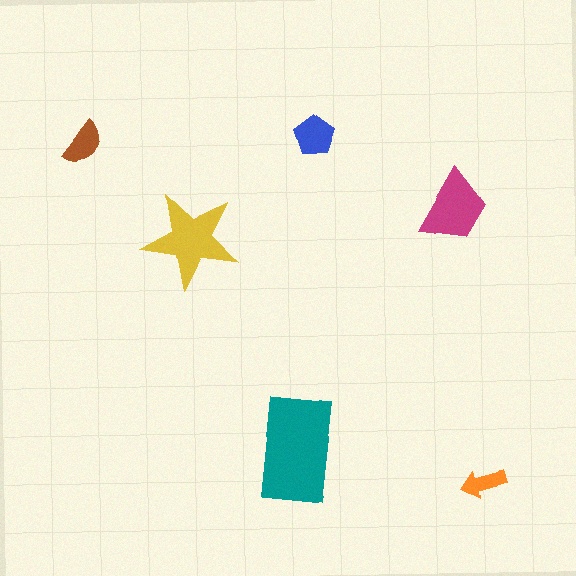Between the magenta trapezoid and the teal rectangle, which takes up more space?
The teal rectangle.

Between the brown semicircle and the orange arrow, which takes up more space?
The brown semicircle.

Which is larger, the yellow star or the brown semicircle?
The yellow star.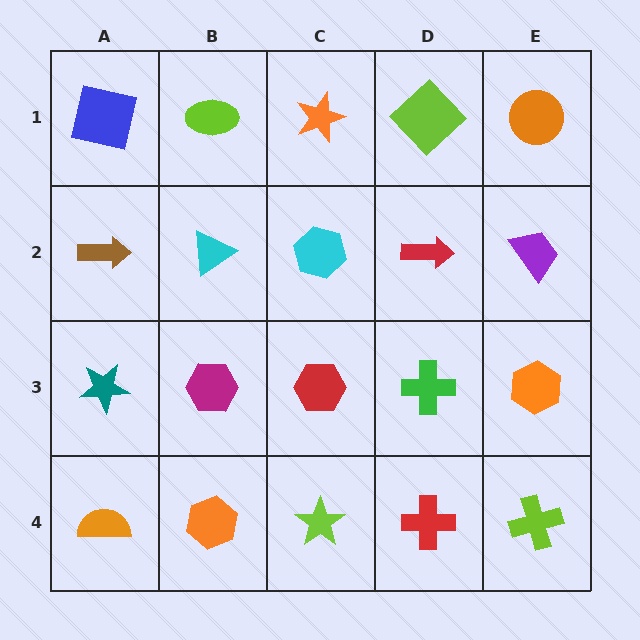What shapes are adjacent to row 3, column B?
A cyan triangle (row 2, column B), an orange hexagon (row 4, column B), a teal star (row 3, column A), a red hexagon (row 3, column C).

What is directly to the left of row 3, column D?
A red hexagon.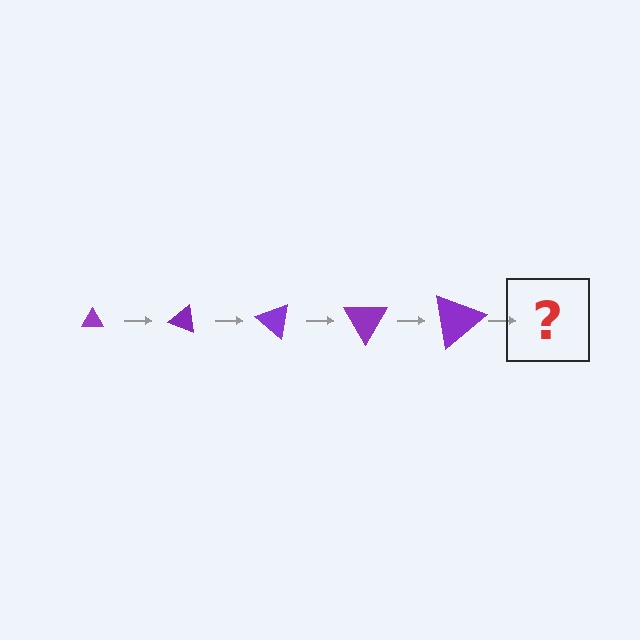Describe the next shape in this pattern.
It should be a triangle, larger than the previous one and rotated 100 degrees from the start.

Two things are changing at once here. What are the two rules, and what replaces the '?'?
The two rules are that the triangle grows larger each step and it rotates 20 degrees each step. The '?' should be a triangle, larger than the previous one and rotated 100 degrees from the start.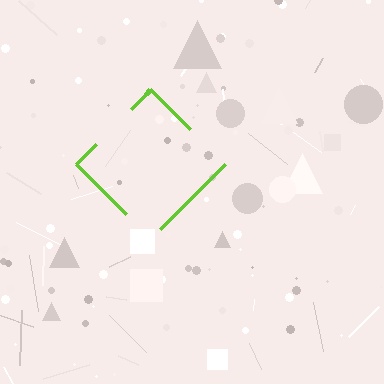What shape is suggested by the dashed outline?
The dashed outline suggests a diamond.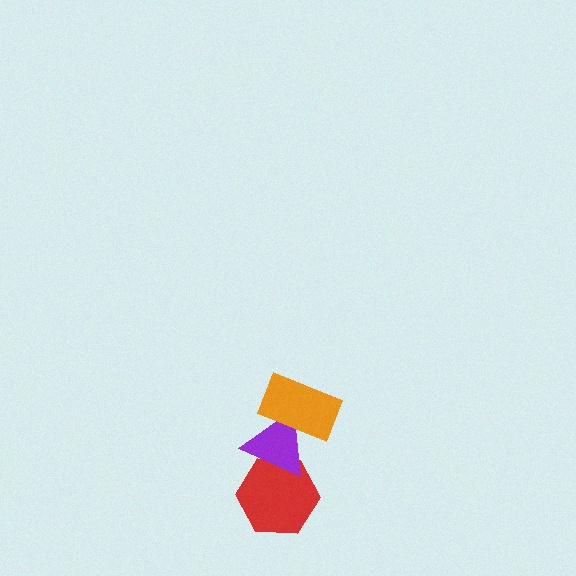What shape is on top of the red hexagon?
The purple triangle is on top of the red hexagon.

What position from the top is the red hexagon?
The red hexagon is 3rd from the top.